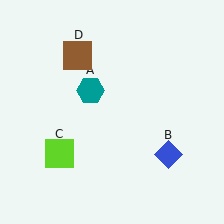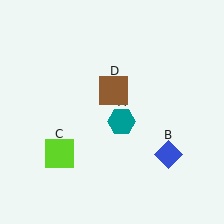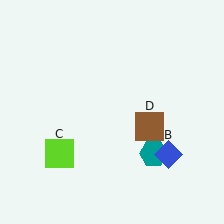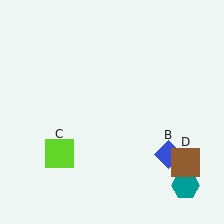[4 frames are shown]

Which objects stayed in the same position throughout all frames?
Blue diamond (object B) and lime square (object C) remained stationary.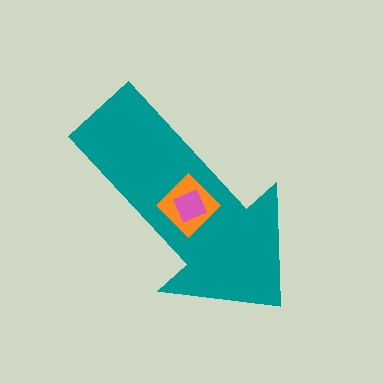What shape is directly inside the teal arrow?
The orange diamond.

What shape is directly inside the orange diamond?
The pink square.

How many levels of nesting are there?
3.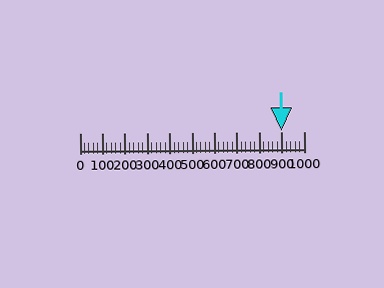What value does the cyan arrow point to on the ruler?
The cyan arrow points to approximately 900.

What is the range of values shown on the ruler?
The ruler shows values from 0 to 1000.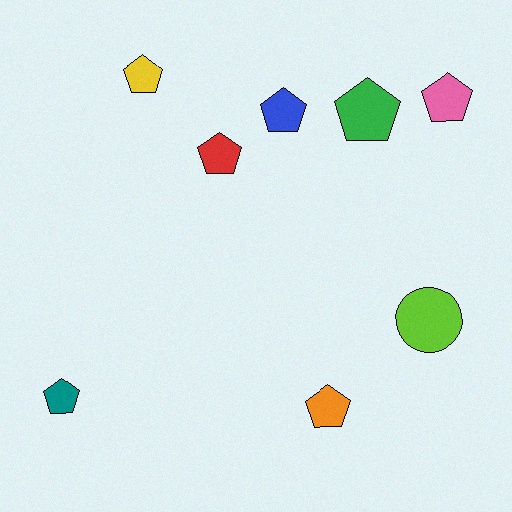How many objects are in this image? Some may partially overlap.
There are 8 objects.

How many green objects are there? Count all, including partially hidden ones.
There is 1 green object.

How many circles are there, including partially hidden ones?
There is 1 circle.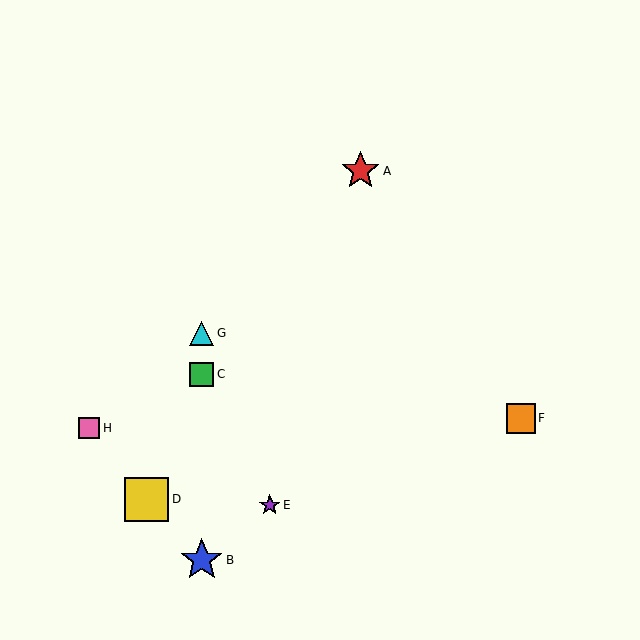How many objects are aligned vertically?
3 objects (B, C, G) are aligned vertically.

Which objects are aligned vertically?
Objects B, C, G are aligned vertically.